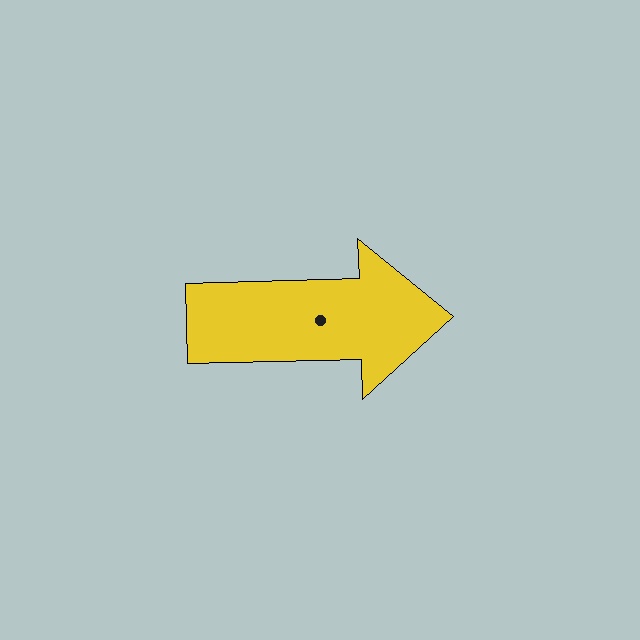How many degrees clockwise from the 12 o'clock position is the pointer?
Approximately 88 degrees.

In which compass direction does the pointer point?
East.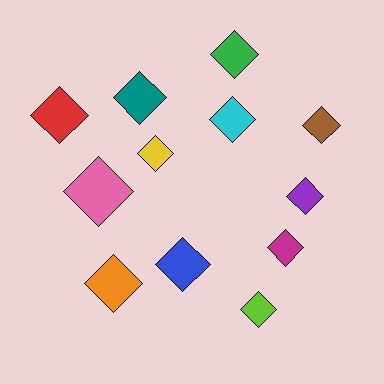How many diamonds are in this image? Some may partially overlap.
There are 12 diamonds.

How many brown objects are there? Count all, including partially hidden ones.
There is 1 brown object.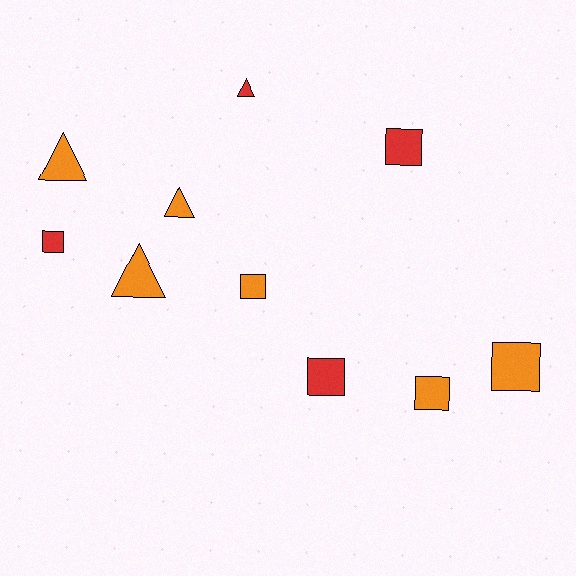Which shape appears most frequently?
Square, with 6 objects.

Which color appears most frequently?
Orange, with 6 objects.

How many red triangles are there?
There is 1 red triangle.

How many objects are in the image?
There are 10 objects.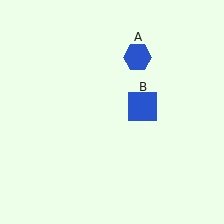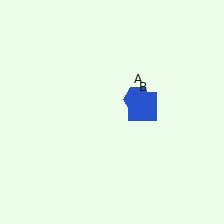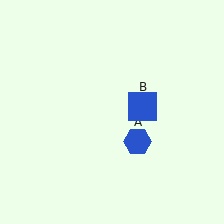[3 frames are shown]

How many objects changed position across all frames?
1 object changed position: blue hexagon (object A).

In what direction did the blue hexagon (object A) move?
The blue hexagon (object A) moved down.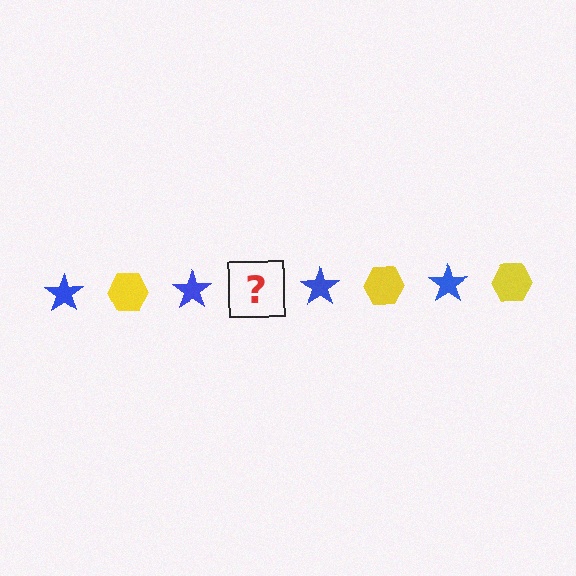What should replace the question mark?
The question mark should be replaced with a yellow hexagon.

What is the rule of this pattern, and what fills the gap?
The rule is that the pattern alternates between blue star and yellow hexagon. The gap should be filled with a yellow hexagon.